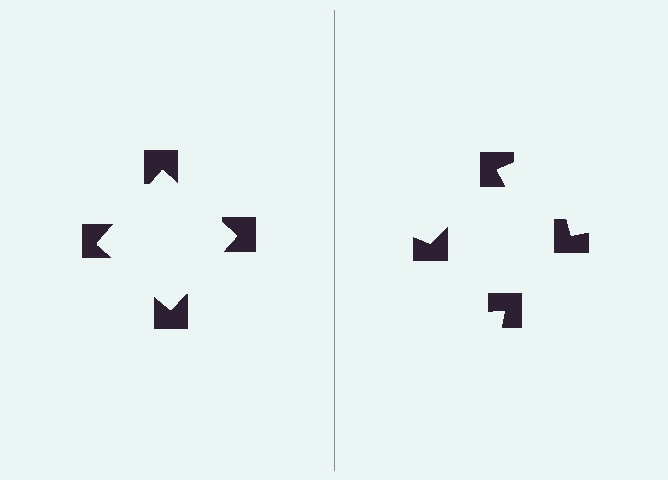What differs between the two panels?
The notched squares are positioned identically on both sides; only the wedge orientations differ. On the left they align to a square; on the right they are misaligned.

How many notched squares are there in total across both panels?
8 — 4 on each side.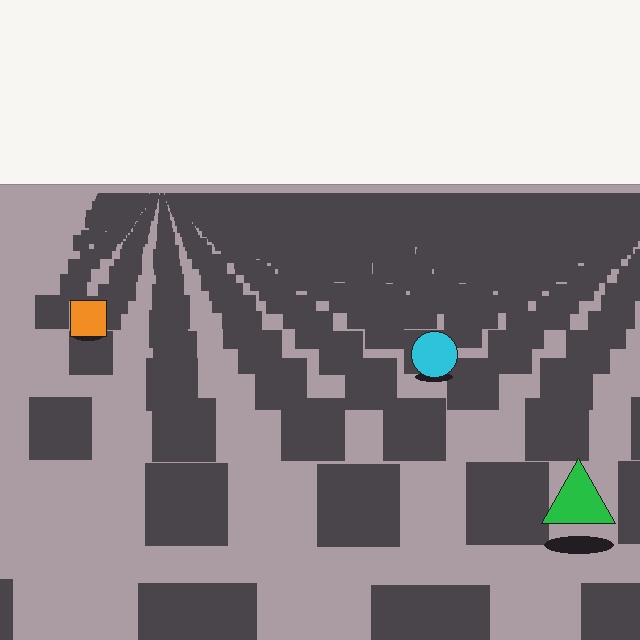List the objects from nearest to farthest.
From nearest to farthest: the green triangle, the cyan circle, the orange square.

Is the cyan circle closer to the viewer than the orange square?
Yes. The cyan circle is closer — you can tell from the texture gradient: the ground texture is coarser near it.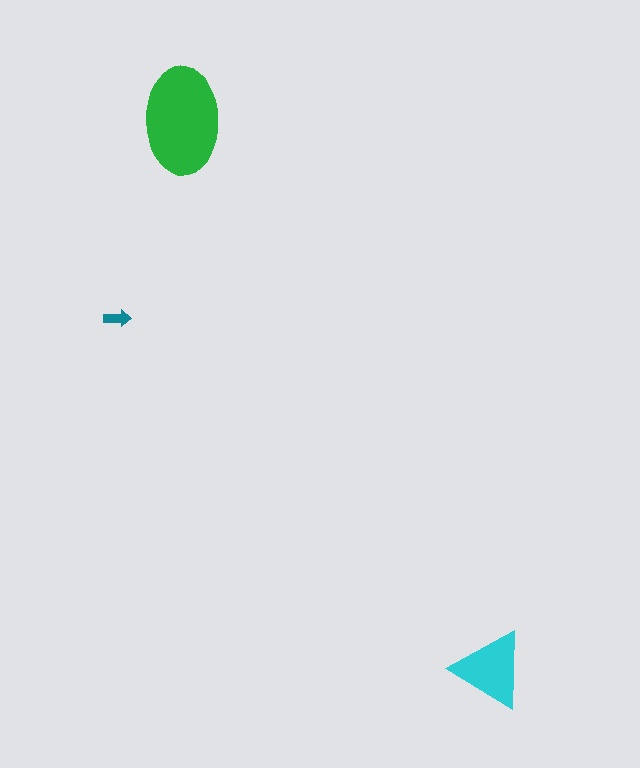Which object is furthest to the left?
The teal arrow is leftmost.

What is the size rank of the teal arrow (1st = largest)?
3rd.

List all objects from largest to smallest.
The green ellipse, the cyan triangle, the teal arrow.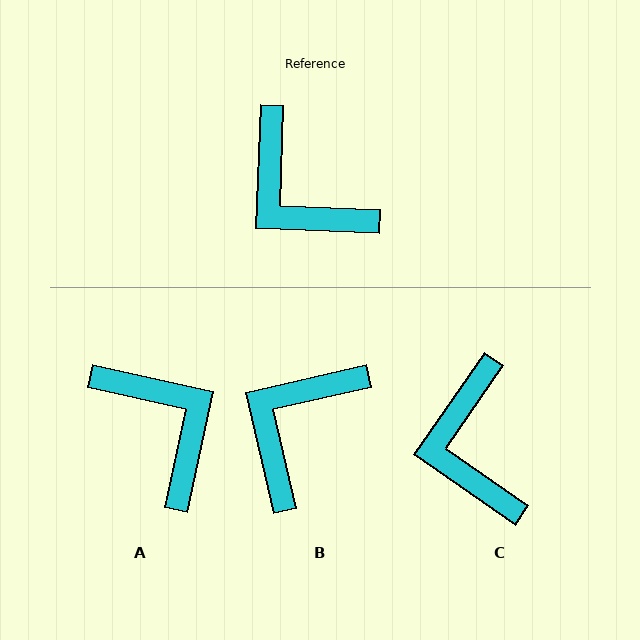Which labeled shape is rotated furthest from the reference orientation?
A, about 170 degrees away.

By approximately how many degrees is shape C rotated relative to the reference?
Approximately 33 degrees clockwise.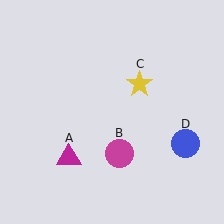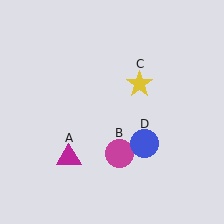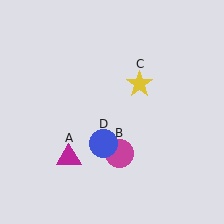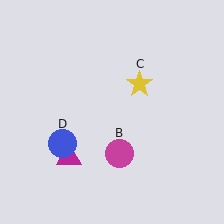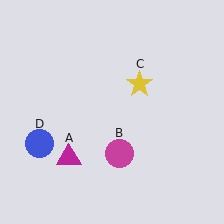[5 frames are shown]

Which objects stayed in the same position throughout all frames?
Magenta triangle (object A) and magenta circle (object B) and yellow star (object C) remained stationary.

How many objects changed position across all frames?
1 object changed position: blue circle (object D).